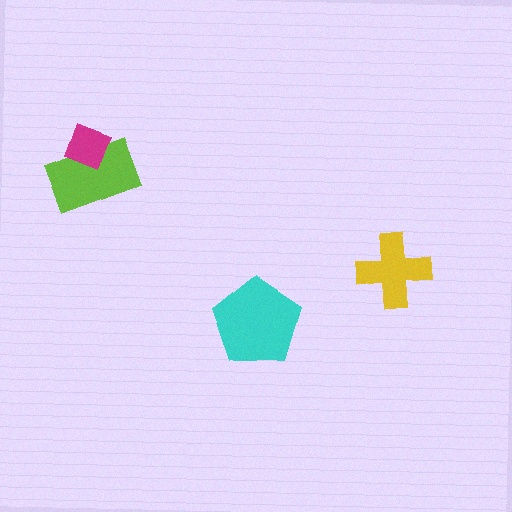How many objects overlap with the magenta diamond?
1 object overlaps with the magenta diamond.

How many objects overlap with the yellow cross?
0 objects overlap with the yellow cross.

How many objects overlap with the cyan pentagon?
0 objects overlap with the cyan pentagon.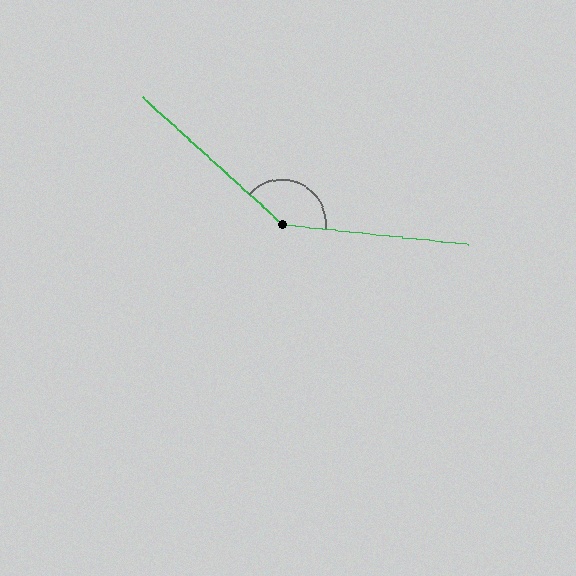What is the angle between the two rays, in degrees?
Approximately 144 degrees.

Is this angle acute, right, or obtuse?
It is obtuse.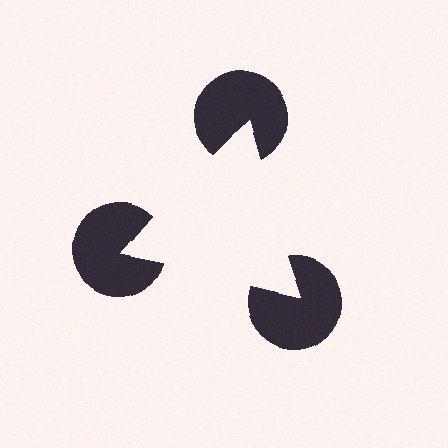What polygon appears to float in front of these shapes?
An illusory triangle — its edges are inferred from the aligned wedge cuts in the pac-man discs, not physically drawn.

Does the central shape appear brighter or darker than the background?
It typically appears slightly brighter than the background, even though no actual brightness change is drawn.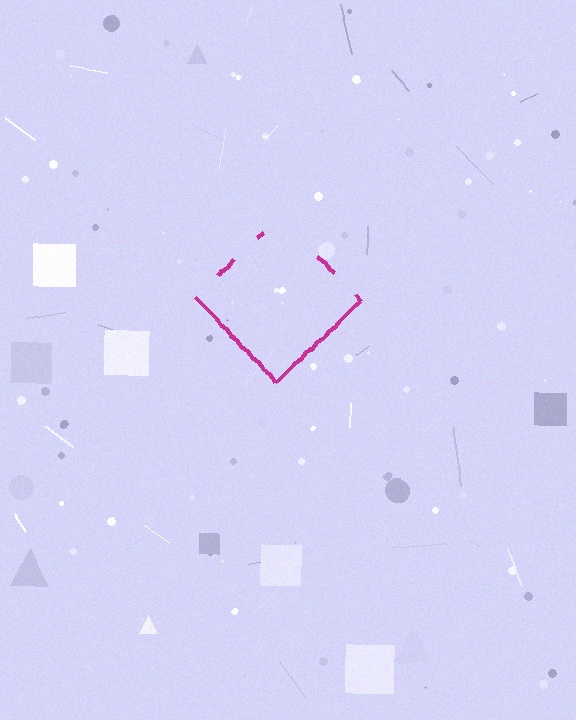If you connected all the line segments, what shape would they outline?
They would outline a diamond.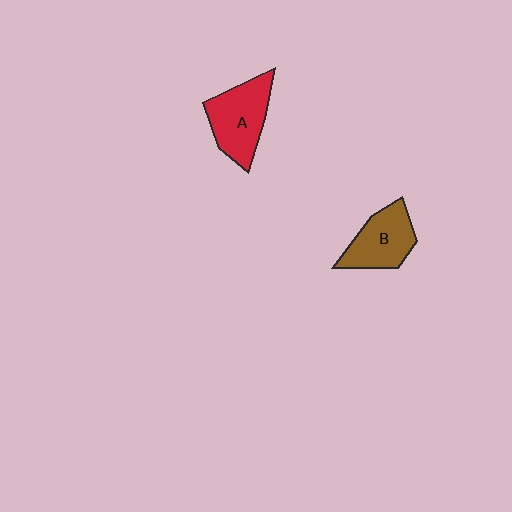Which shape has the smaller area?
Shape B (brown).